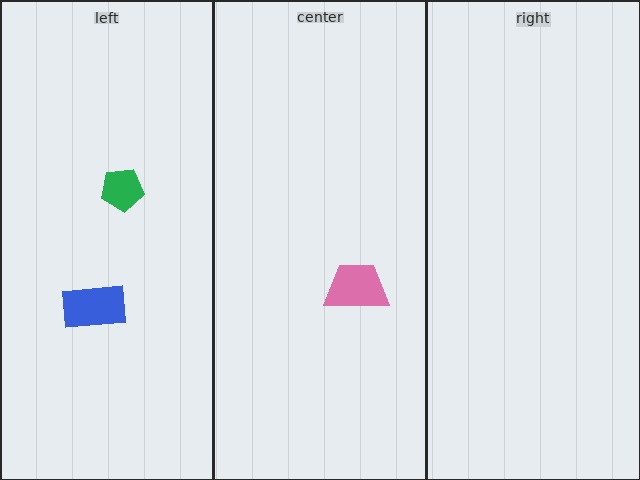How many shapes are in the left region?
2.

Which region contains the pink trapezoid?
The center region.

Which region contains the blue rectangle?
The left region.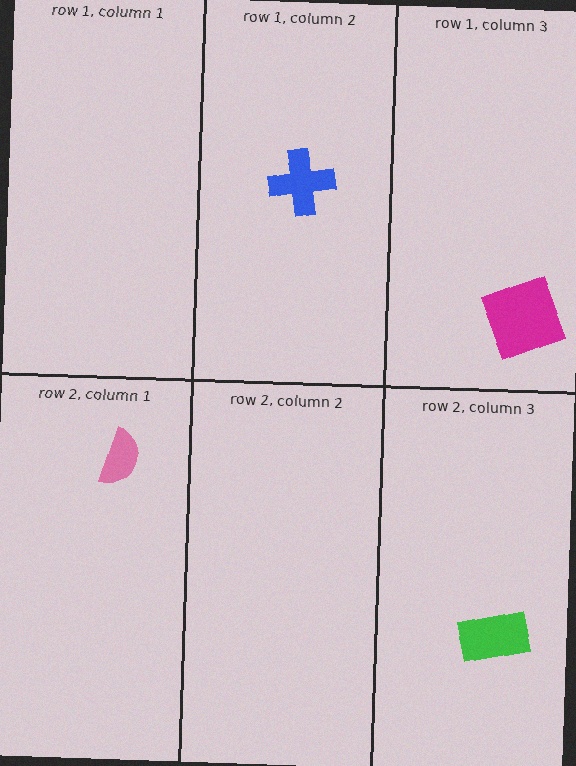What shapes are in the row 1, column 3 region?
The magenta square.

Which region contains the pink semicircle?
The row 2, column 1 region.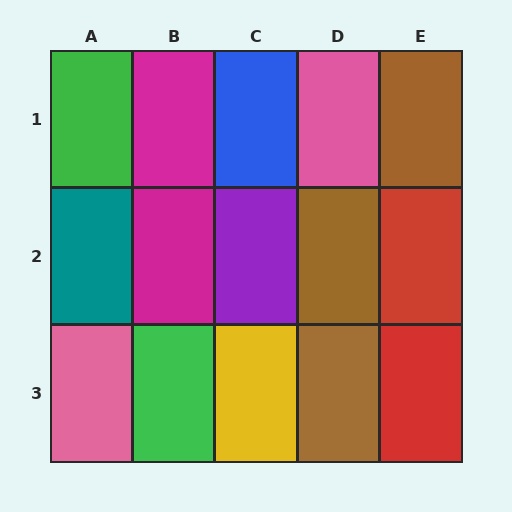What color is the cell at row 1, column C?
Blue.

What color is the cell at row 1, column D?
Pink.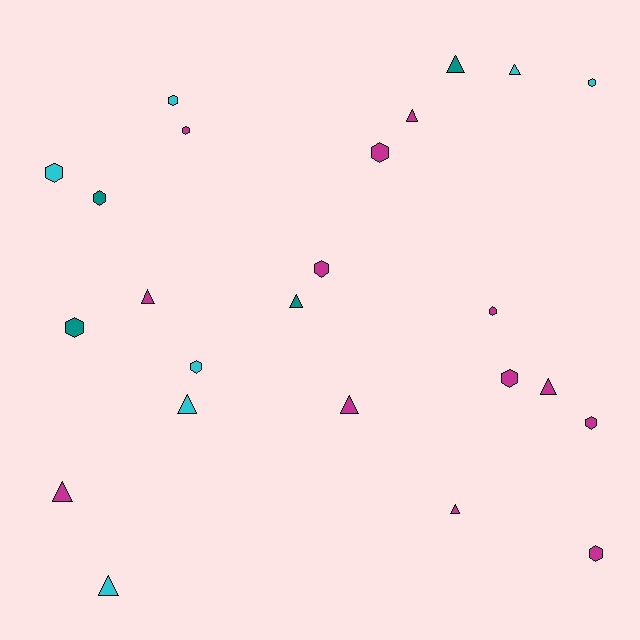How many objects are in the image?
There are 24 objects.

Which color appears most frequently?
Magenta, with 13 objects.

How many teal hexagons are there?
There are 2 teal hexagons.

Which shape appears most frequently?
Hexagon, with 13 objects.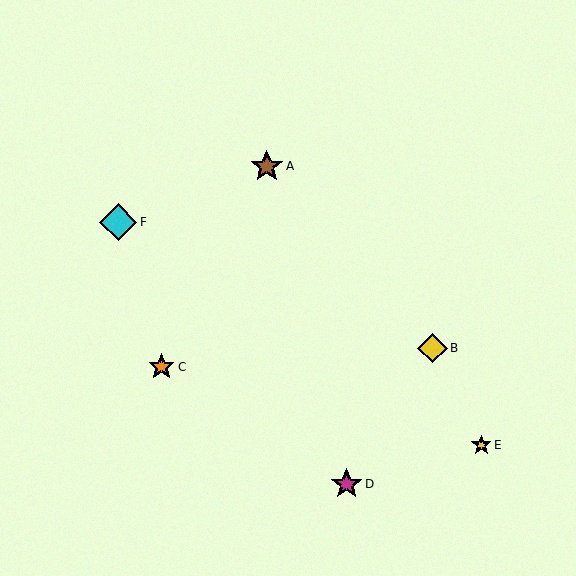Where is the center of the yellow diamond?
The center of the yellow diamond is at (432, 348).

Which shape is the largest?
The cyan diamond (labeled F) is the largest.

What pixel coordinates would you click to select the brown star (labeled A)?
Click at (267, 166) to select the brown star A.